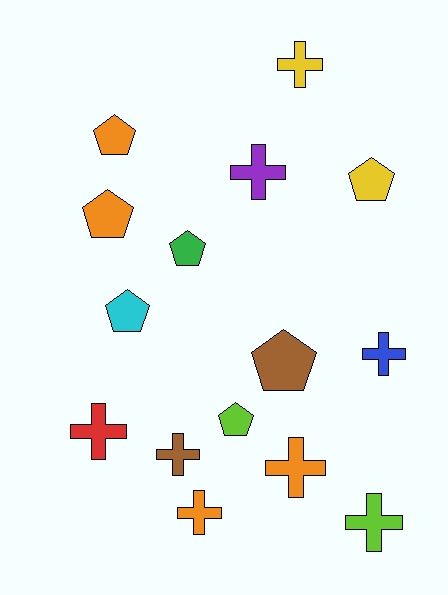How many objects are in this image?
There are 15 objects.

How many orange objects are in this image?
There are 4 orange objects.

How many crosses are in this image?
There are 8 crosses.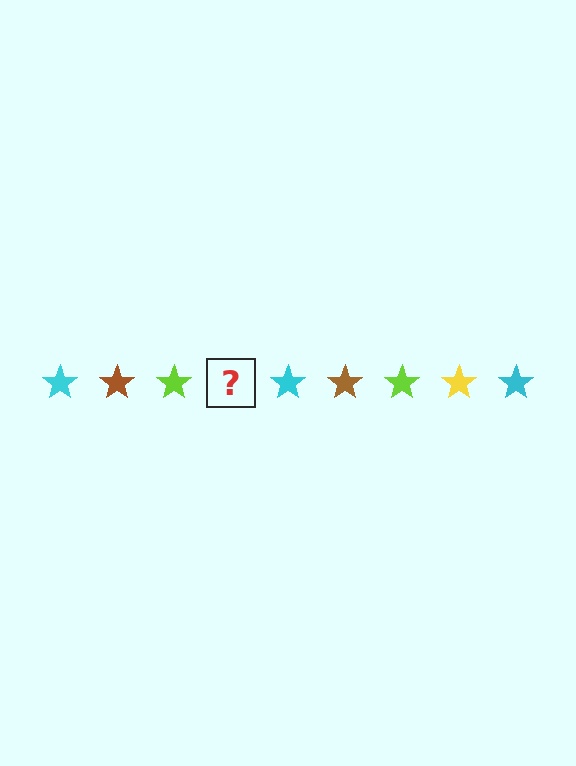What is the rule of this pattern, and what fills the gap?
The rule is that the pattern cycles through cyan, brown, lime, yellow stars. The gap should be filled with a yellow star.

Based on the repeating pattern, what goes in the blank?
The blank should be a yellow star.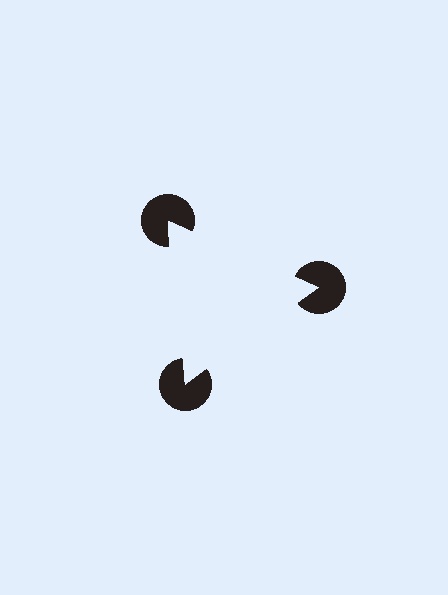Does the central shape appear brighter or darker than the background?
It typically appears slightly brighter than the background, even though no actual brightness change is drawn.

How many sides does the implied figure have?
3 sides.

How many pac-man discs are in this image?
There are 3 — one at each vertex of the illusory triangle.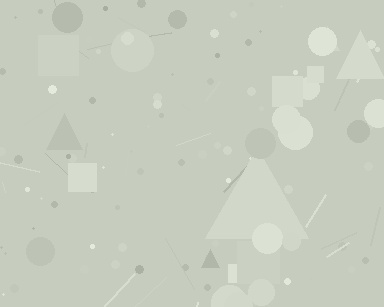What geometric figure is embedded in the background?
A triangle is embedded in the background.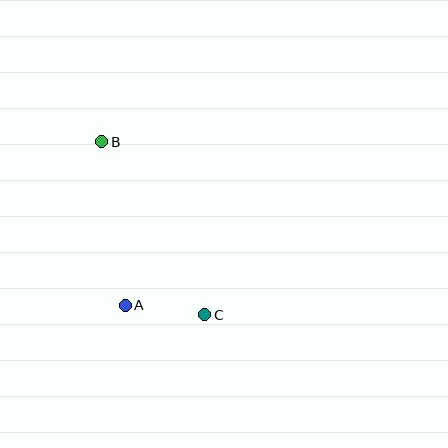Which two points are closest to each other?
Points A and C are closest to each other.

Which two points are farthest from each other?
Points B and C are farthest from each other.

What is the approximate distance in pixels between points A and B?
The distance between A and B is approximately 165 pixels.